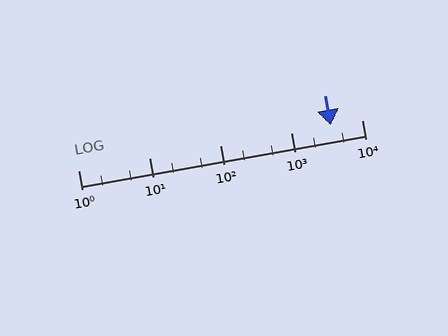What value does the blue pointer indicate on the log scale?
The pointer indicates approximately 3700.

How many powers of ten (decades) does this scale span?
The scale spans 4 decades, from 1 to 10000.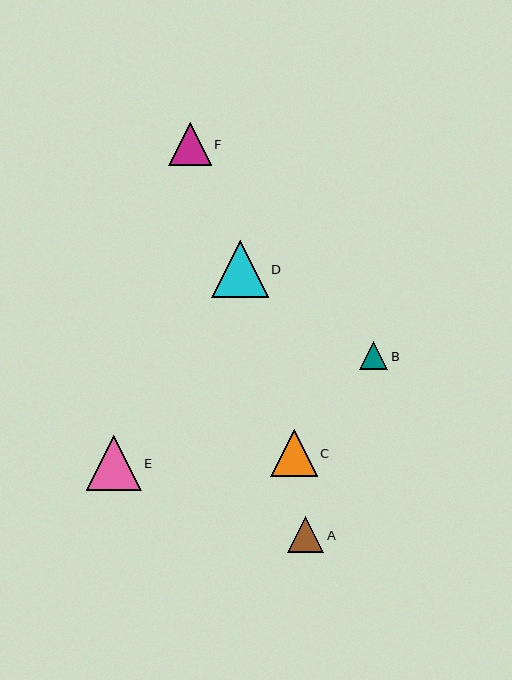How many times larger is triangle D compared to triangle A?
Triangle D is approximately 1.6 times the size of triangle A.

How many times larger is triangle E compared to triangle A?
Triangle E is approximately 1.5 times the size of triangle A.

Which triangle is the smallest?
Triangle B is the smallest with a size of approximately 28 pixels.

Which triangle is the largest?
Triangle D is the largest with a size of approximately 57 pixels.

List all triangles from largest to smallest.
From largest to smallest: D, E, C, F, A, B.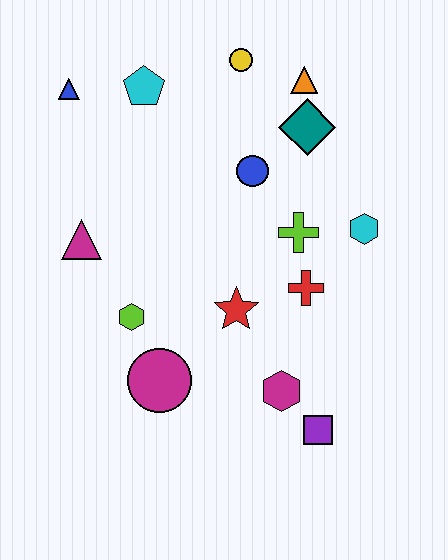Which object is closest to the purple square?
The magenta hexagon is closest to the purple square.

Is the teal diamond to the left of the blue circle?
No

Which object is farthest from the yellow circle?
The purple square is farthest from the yellow circle.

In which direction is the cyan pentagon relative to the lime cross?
The cyan pentagon is to the left of the lime cross.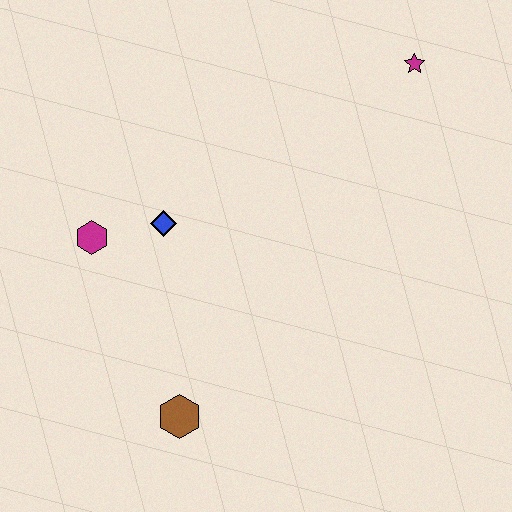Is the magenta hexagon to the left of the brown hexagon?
Yes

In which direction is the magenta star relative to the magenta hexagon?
The magenta star is to the right of the magenta hexagon.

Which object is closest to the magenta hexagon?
The blue diamond is closest to the magenta hexagon.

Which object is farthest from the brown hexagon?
The magenta star is farthest from the brown hexagon.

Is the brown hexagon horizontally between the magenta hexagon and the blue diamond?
No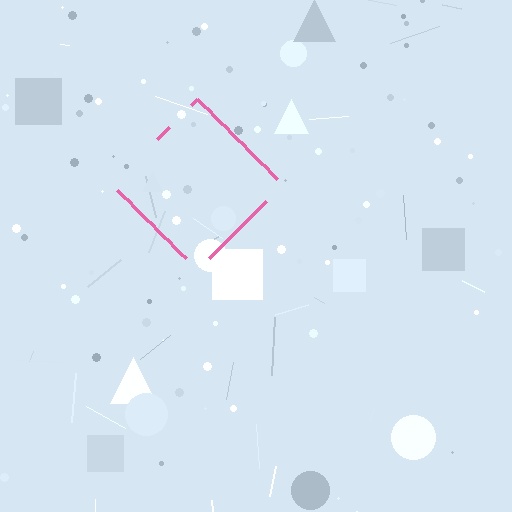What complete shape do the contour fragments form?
The contour fragments form a diamond.